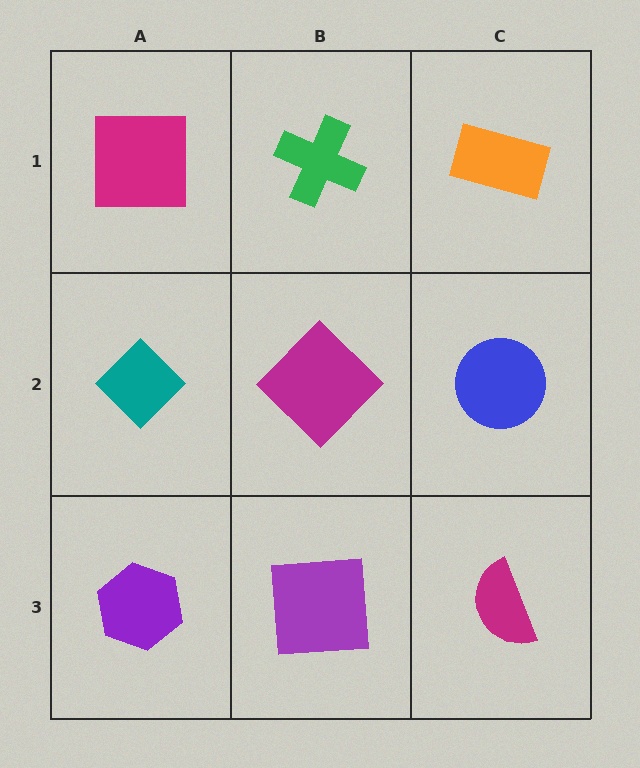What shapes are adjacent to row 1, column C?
A blue circle (row 2, column C), a green cross (row 1, column B).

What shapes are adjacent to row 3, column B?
A magenta diamond (row 2, column B), a purple hexagon (row 3, column A), a magenta semicircle (row 3, column C).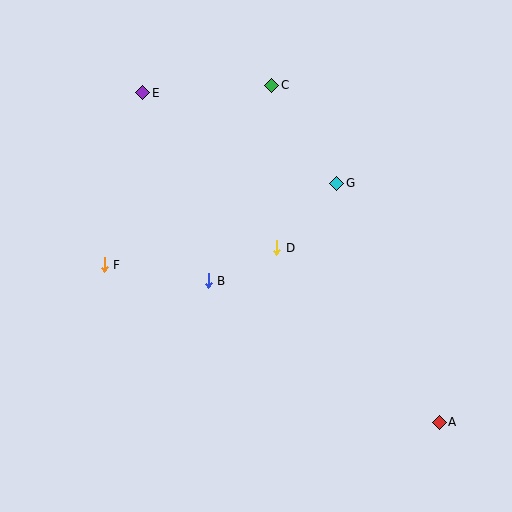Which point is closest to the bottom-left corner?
Point F is closest to the bottom-left corner.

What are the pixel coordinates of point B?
Point B is at (208, 281).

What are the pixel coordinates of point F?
Point F is at (104, 265).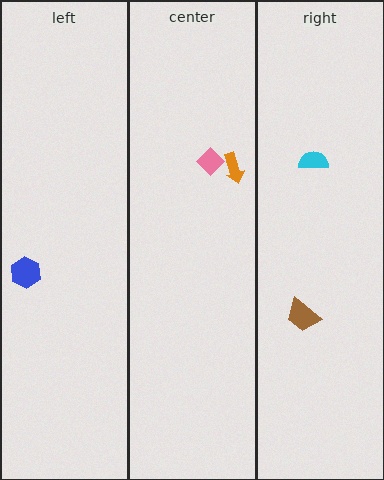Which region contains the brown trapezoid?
The right region.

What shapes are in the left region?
The blue hexagon.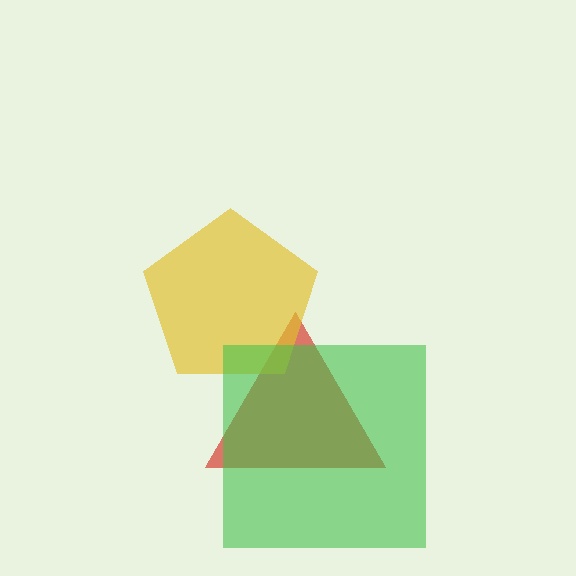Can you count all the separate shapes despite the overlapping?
Yes, there are 3 separate shapes.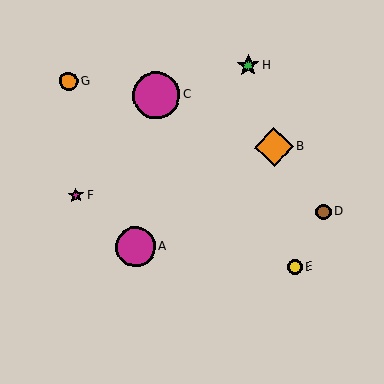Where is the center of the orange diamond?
The center of the orange diamond is at (274, 147).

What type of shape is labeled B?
Shape B is an orange diamond.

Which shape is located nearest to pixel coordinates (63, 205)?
The magenta star (labeled F) at (76, 195) is nearest to that location.